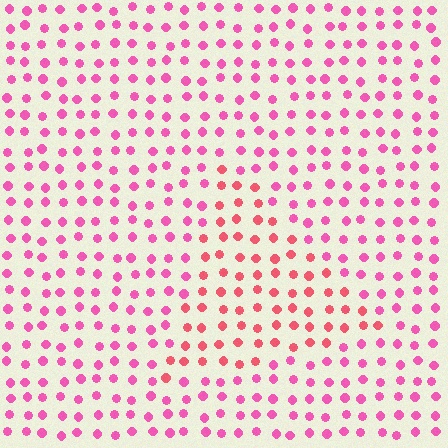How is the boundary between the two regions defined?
The boundary is defined purely by a slight shift in hue (about 28 degrees). Spacing, size, and orientation are identical on both sides.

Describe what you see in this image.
The image is filled with small pink elements in a uniform arrangement. A triangle-shaped region is visible where the elements are tinted to a slightly different hue, forming a subtle color boundary.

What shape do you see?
I see a triangle.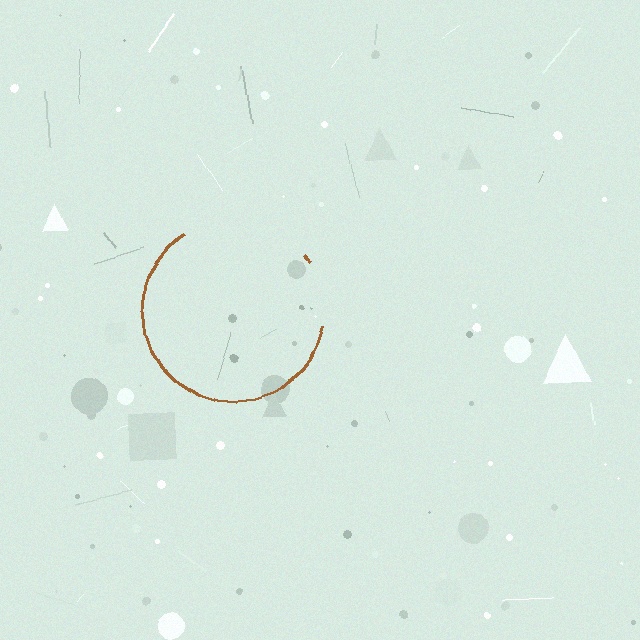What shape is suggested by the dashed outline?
The dashed outline suggests a circle.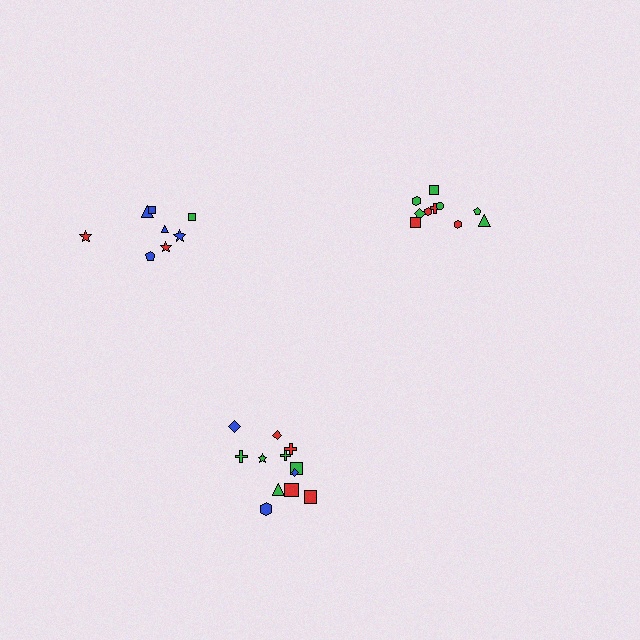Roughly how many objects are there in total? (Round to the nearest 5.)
Roughly 30 objects in total.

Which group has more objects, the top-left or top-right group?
The top-right group.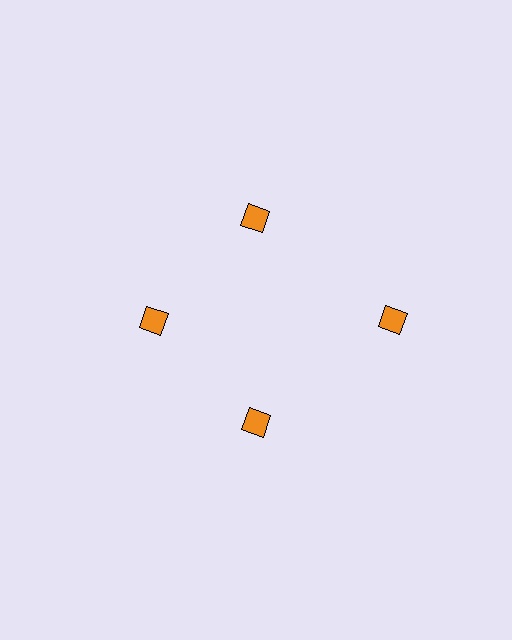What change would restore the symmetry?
The symmetry would be restored by moving it inward, back onto the ring so that all 4 diamonds sit at equal angles and equal distance from the center.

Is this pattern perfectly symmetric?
No. The 4 orange diamonds are arranged in a ring, but one element near the 3 o'clock position is pushed outward from the center, breaking the 4-fold rotational symmetry.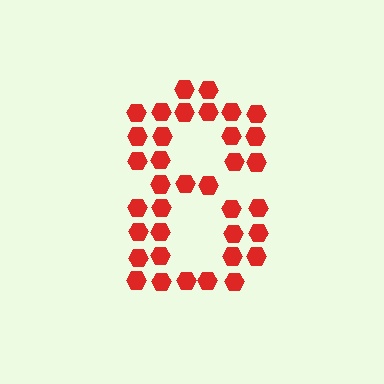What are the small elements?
The small elements are hexagons.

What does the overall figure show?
The overall figure shows the digit 8.